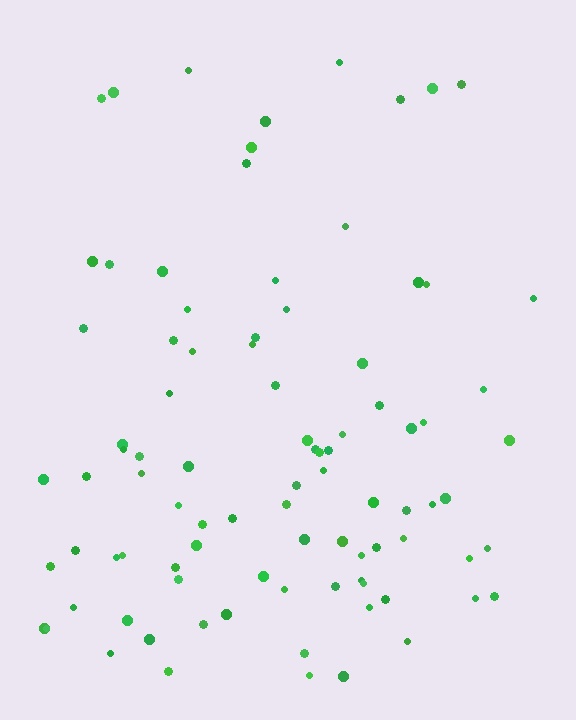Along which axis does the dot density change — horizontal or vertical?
Vertical.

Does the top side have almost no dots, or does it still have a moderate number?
Still a moderate number, just noticeably fewer than the bottom.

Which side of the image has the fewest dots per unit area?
The top.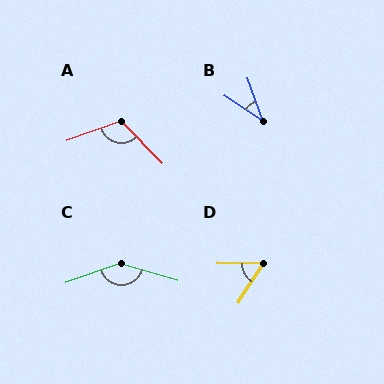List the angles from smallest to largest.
B (36°), D (57°), A (114°), C (144°).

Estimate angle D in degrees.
Approximately 57 degrees.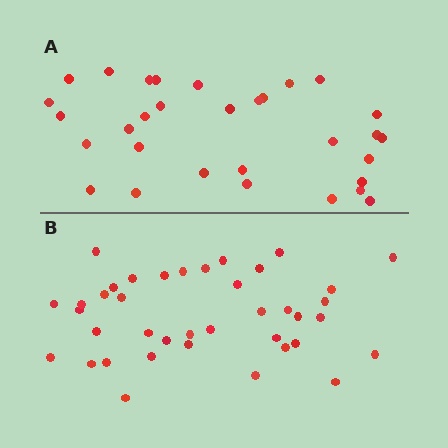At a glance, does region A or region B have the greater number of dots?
Region B (the bottom region) has more dots.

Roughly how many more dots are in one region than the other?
Region B has roughly 8 or so more dots than region A.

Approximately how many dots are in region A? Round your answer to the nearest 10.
About 30 dots. (The exact count is 31, which rounds to 30.)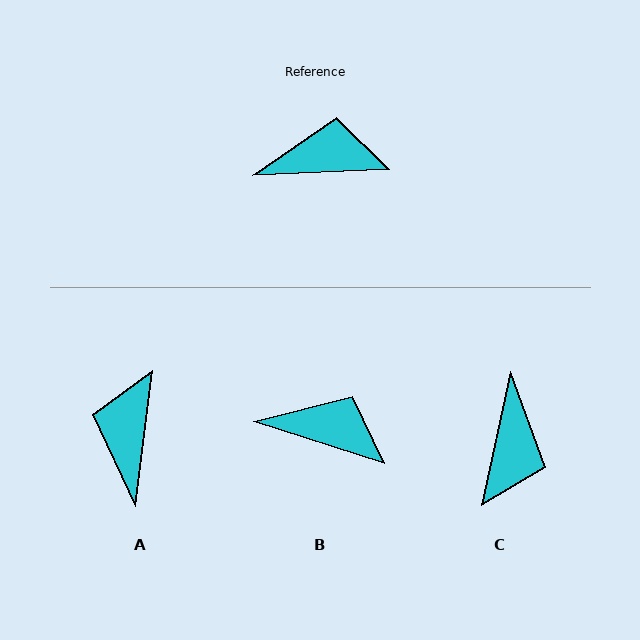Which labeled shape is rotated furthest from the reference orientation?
C, about 105 degrees away.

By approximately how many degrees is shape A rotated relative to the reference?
Approximately 80 degrees counter-clockwise.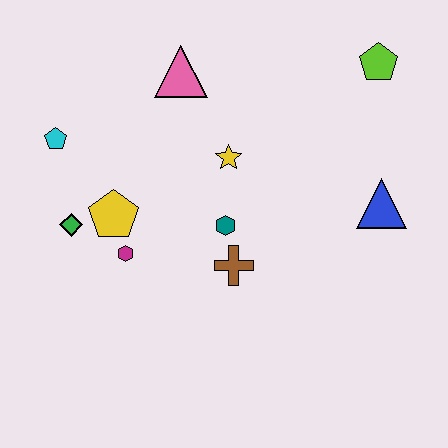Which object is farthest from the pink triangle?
The blue triangle is farthest from the pink triangle.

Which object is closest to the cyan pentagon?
The green diamond is closest to the cyan pentagon.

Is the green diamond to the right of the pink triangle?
No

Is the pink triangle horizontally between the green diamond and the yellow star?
Yes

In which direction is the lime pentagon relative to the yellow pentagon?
The lime pentagon is to the right of the yellow pentagon.